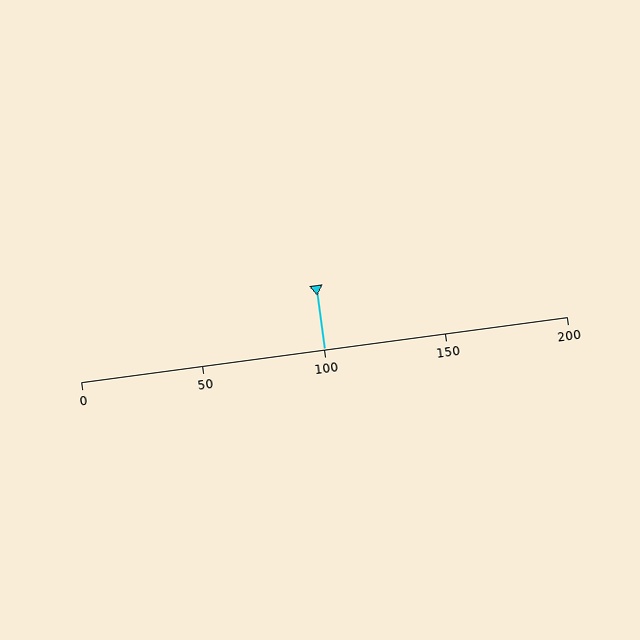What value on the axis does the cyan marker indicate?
The marker indicates approximately 100.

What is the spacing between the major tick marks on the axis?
The major ticks are spaced 50 apart.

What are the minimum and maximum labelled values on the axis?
The axis runs from 0 to 200.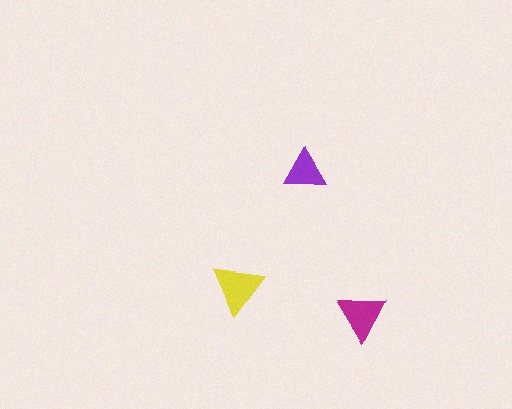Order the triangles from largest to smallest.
the yellow one, the magenta one, the purple one.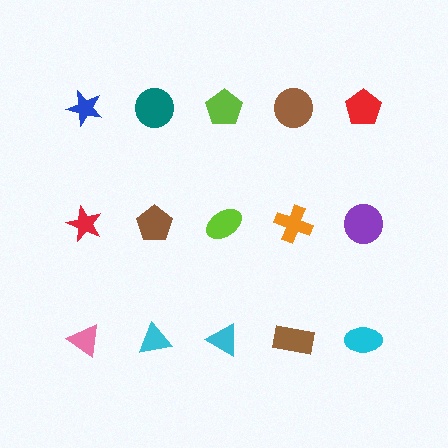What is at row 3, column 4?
A brown rectangle.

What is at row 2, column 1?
A red star.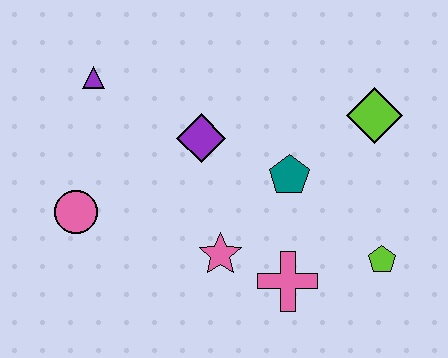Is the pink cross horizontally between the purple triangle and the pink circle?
No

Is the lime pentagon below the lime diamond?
Yes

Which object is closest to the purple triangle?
The purple diamond is closest to the purple triangle.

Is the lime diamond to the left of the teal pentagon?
No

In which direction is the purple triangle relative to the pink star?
The purple triangle is above the pink star.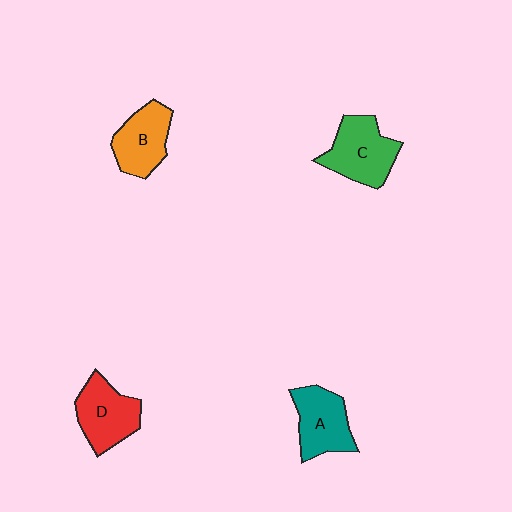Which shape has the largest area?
Shape C (green).